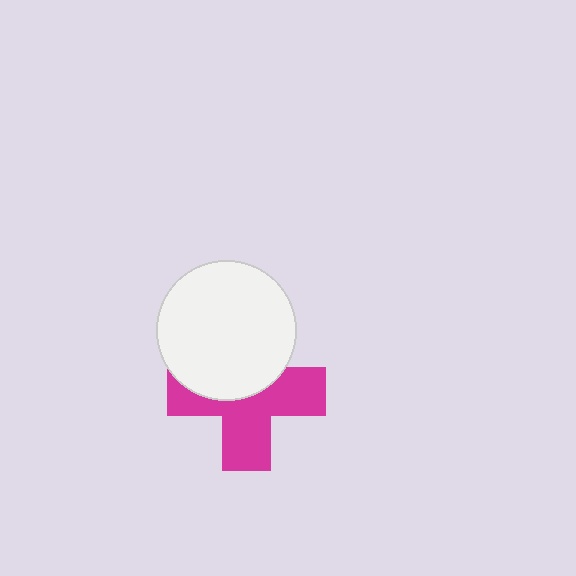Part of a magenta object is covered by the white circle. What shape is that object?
It is a cross.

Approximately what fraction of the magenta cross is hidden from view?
Roughly 43% of the magenta cross is hidden behind the white circle.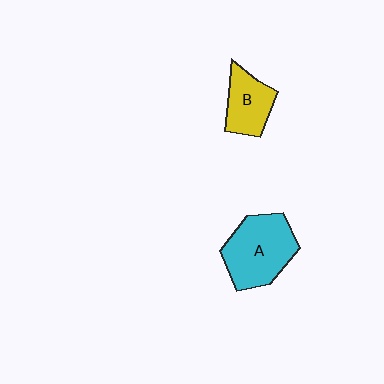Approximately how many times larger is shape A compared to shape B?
Approximately 1.6 times.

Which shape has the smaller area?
Shape B (yellow).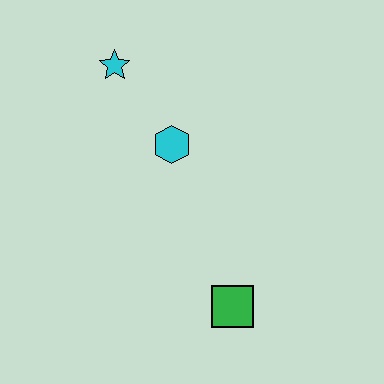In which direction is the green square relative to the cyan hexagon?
The green square is below the cyan hexagon.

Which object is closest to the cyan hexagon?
The cyan star is closest to the cyan hexagon.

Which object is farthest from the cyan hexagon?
The green square is farthest from the cyan hexagon.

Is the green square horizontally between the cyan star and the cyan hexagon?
No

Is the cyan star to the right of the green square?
No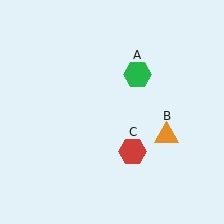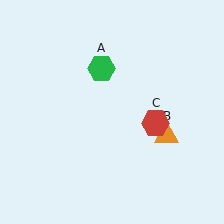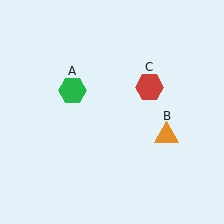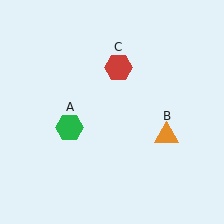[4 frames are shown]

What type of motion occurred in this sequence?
The green hexagon (object A), red hexagon (object C) rotated counterclockwise around the center of the scene.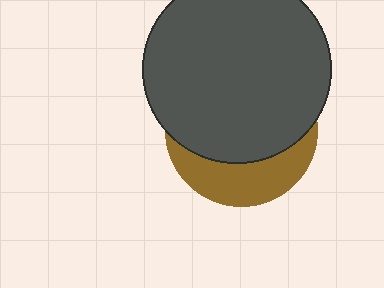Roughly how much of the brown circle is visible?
A small part of it is visible (roughly 32%).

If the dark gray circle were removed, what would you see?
You would see the complete brown circle.